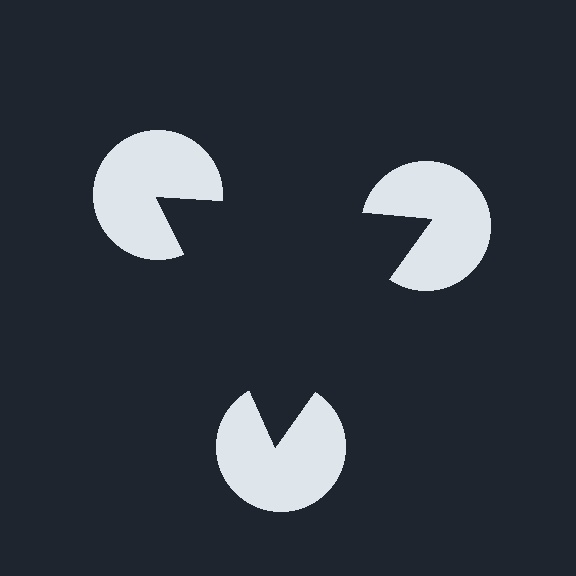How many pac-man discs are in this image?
There are 3 — one at each vertex of the illusory triangle.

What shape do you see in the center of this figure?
An illusory triangle — its edges are inferred from the aligned wedge cuts in the pac-man discs, not physically drawn.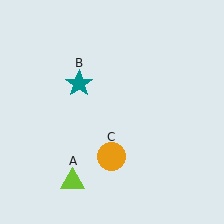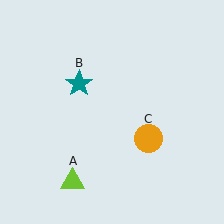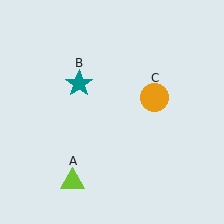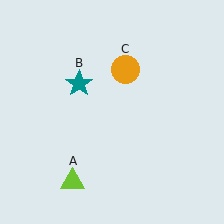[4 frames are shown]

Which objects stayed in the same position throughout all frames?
Lime triangle (object A) and teal star (object B) remained stationary.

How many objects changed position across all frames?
1 object changed position: orange circle (object C).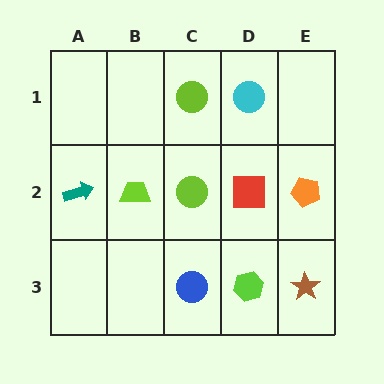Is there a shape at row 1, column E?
No, that cell is empty.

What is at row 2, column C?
A lime circle.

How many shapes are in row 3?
3 shapes.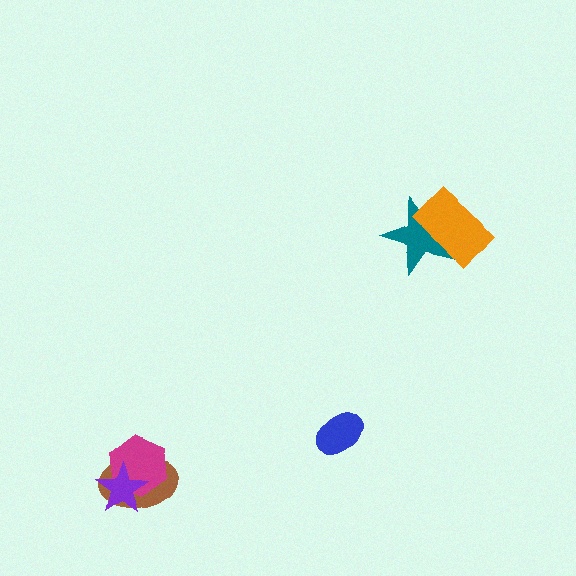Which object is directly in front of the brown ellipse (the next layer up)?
The magenta hexagon is directly in front of the brown ellipse.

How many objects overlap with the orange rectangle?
1 object overlaps with the orange rectangle.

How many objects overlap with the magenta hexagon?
2 objects overlap with the magenta hexagon.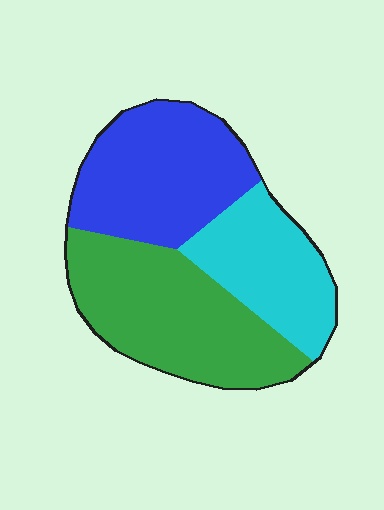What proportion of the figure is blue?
Blue takes up about one third (1/3) of the figure.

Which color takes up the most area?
Green, at roughly 40%.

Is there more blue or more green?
Green.